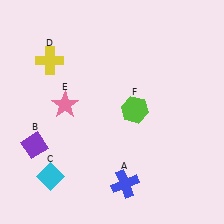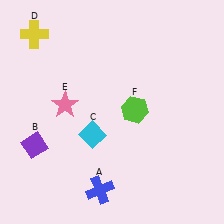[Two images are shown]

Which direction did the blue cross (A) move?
The blue cross (A) moved left.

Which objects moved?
The objects that moved are: the blue cross (A), the cyan diamond (C), the yellow cross (D).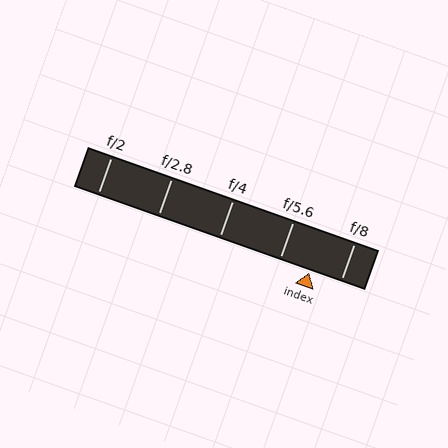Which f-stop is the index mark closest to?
The index mark is closest to f/5.6.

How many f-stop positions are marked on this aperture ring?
There are 5 f-stop positions marked.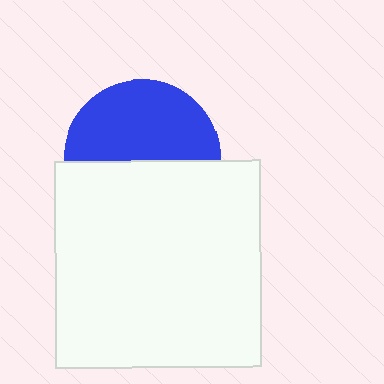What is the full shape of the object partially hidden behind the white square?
The partially hidden object is a blue circle.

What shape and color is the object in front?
The object in front is a white square.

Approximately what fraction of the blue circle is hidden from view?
Roughly 48% of the blue circle is hidden behind the white square.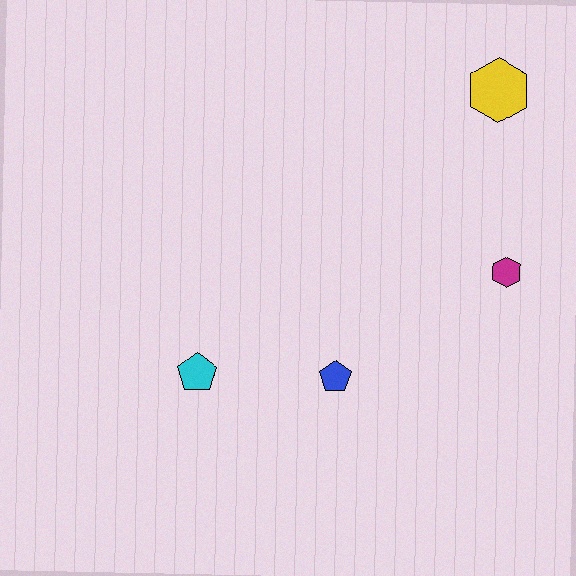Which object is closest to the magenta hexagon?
The yellow hexagon is closest to the magenta hexagon.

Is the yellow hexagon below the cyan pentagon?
No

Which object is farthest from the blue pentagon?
The yellow hexagon is farthest from the blue pentagon.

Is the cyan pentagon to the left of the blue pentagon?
Yes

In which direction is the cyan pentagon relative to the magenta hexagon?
The cyan pentagon is to the left of the magenta hexagon.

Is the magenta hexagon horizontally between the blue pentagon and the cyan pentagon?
No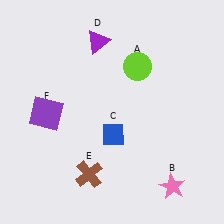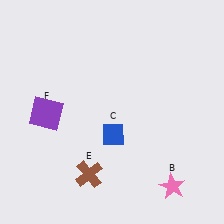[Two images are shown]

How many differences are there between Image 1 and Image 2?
There are 2 differences between the two images.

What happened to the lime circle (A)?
The lime circle (A) was removed in Image 2. It was in the top-right area of Image 1.